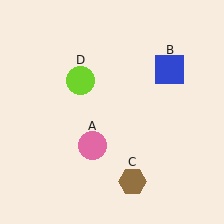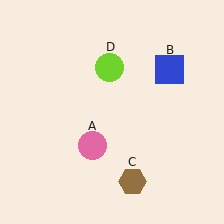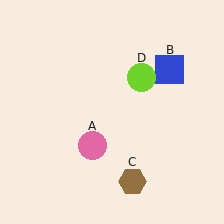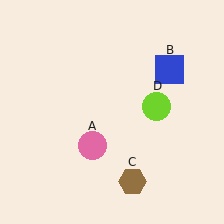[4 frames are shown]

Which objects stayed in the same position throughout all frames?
Pink circle (object A) and blue square (object B) and brown hexagon (object C) remained stationary.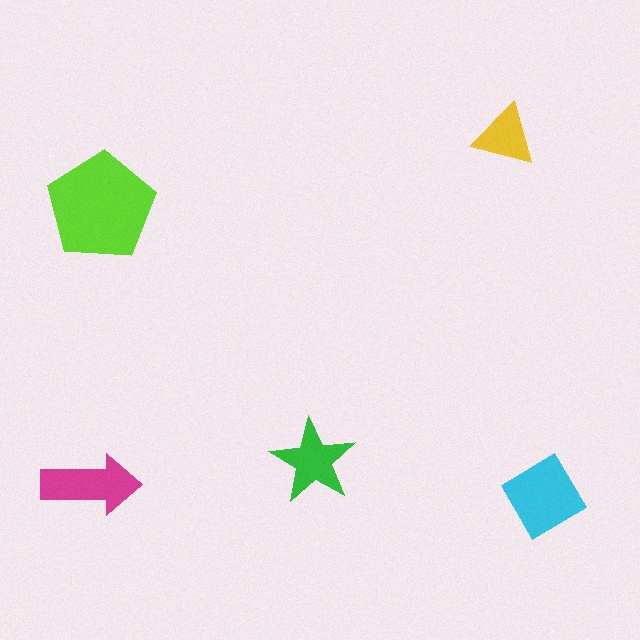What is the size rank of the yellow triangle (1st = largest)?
5th.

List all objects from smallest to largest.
The yellow triangle, the green star, the magenta arrow, the cyan diamond, the lime pentagon.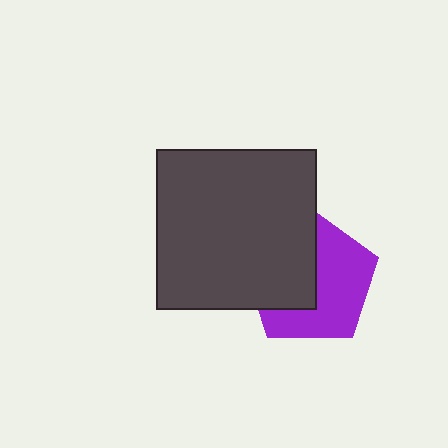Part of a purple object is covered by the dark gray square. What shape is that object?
It is a pentagon.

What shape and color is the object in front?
The object in front is a dark gray square.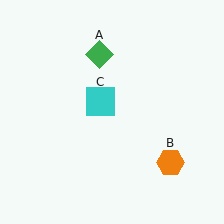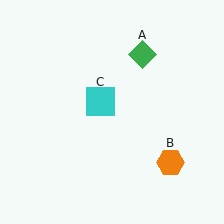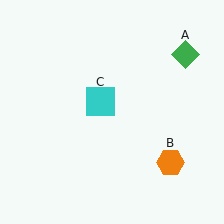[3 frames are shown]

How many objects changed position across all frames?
1 object changed position: green diamond (object A).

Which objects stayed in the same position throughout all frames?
Orange hexagon (object B) and cyan square (object C) remained stationary.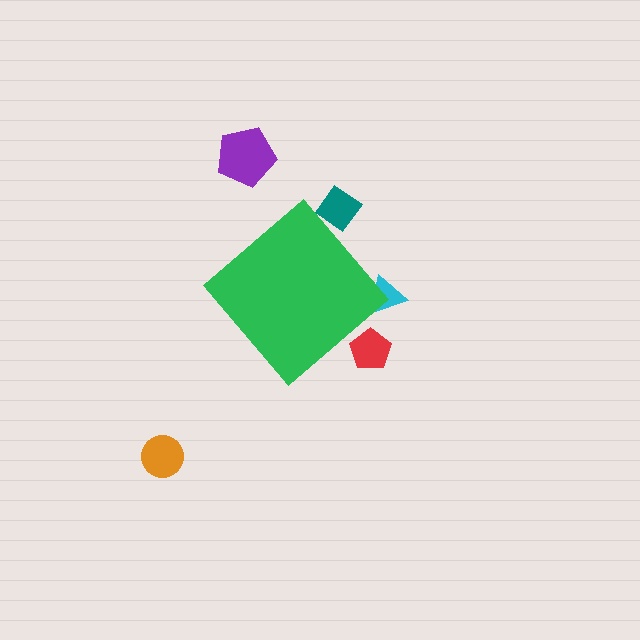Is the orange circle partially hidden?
No, the orange circle is fully visible.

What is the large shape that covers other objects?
A green diamond.